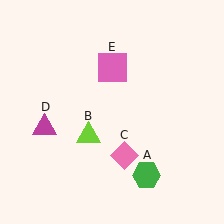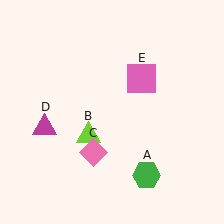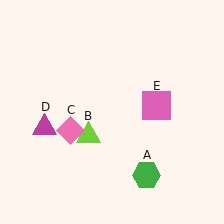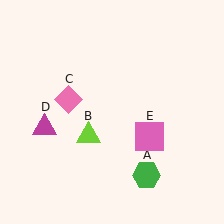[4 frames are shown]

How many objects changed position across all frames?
2 objects changed position: pink diamond (object C), pink square (object E).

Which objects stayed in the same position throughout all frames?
Green hexagon (object A) and lime triangle (object B) and magenta triangle (object D) remained stationary.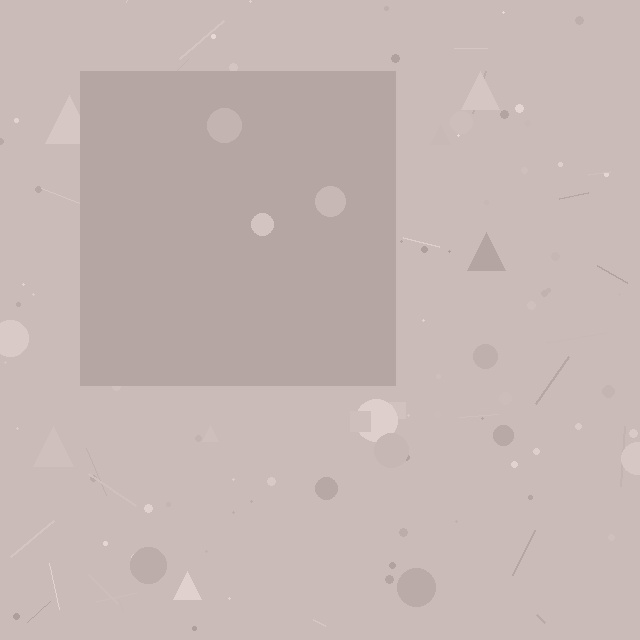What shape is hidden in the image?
A square is hidden in the image.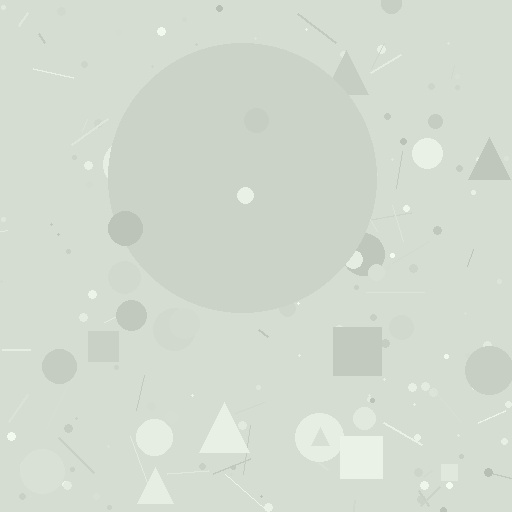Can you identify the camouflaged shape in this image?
The camouflaged shape is a circle.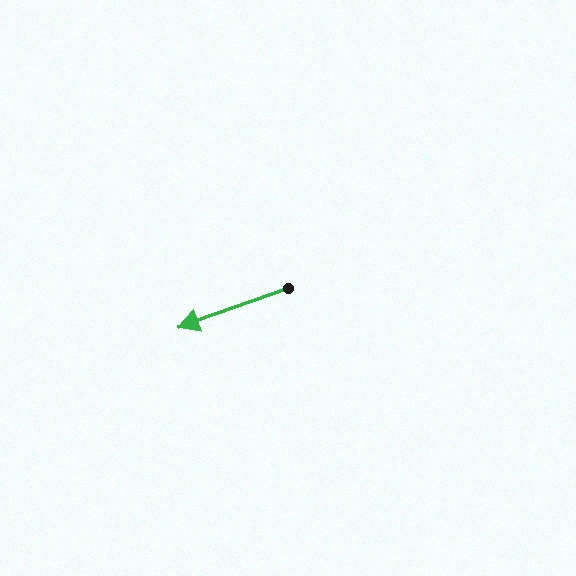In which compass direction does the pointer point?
West.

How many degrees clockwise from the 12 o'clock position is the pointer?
Approximately 250 degrees.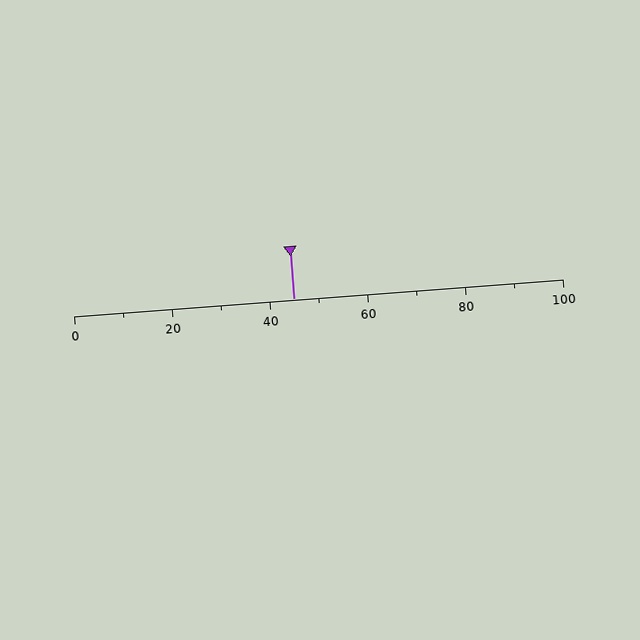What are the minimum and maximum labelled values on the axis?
The axis runs from 0 to 100.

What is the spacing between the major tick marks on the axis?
The major ticks are spaced 20 apart.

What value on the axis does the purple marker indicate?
The marker indicates approximately 45.